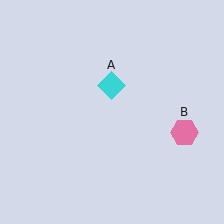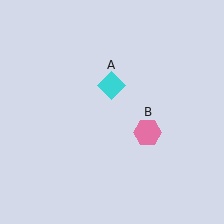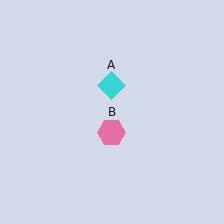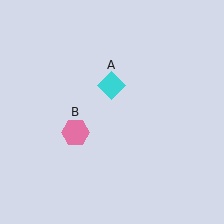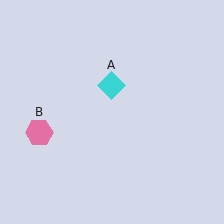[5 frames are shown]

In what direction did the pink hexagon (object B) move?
The pink hexagon (object B) moved left.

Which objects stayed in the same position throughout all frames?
Cyan diamond (object A) remained stationary.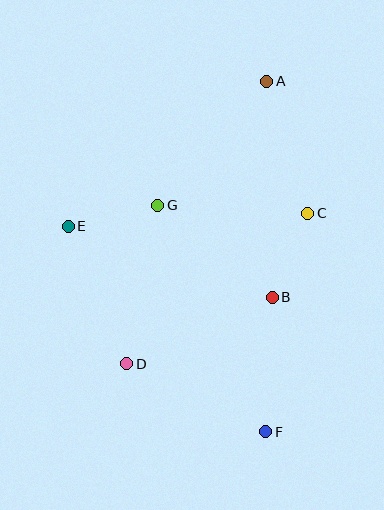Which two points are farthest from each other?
Points A and F are farthest from each other.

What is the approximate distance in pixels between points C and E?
The distance between C and E is approximately 240 pixels.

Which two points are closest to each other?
Points B and C are closest to each other.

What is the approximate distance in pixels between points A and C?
The distance between A and C is approximately 138 pixels.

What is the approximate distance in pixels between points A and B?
The distance between A and B is approximately 216 pixels.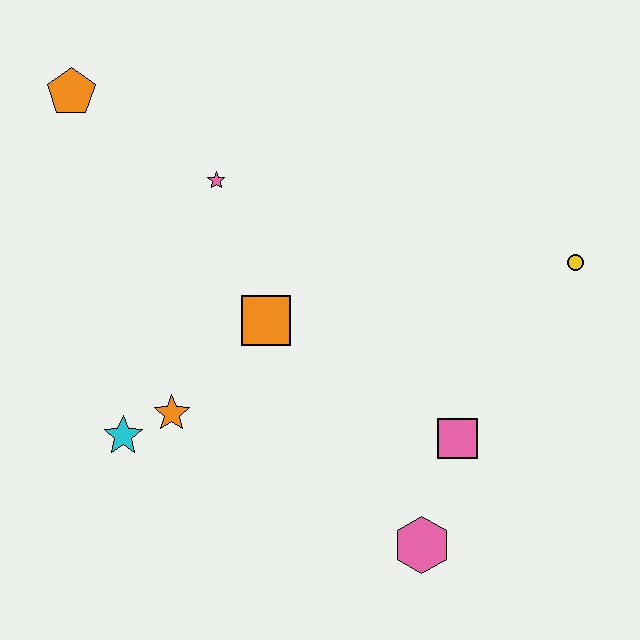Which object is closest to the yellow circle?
The pink square is closest to the yellow circle.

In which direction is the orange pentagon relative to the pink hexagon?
The orange pentagon is above the pink hexagon.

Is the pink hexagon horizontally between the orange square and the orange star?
No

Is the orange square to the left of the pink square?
Yes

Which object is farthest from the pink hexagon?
The orange pentagon is farthest from the pink hexagon.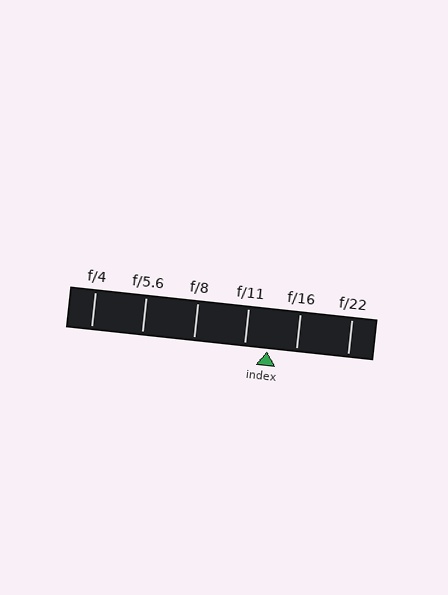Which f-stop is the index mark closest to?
The index mark is closest to f/11.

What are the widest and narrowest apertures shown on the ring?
The widest aperture shown is f/4 and the narrowest is f/22.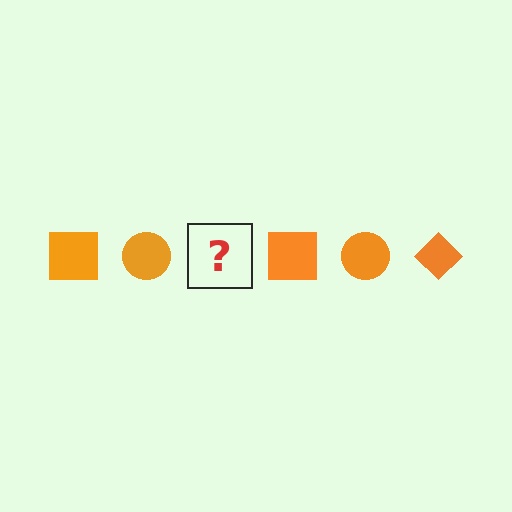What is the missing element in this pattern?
The missing element is an orange diamond.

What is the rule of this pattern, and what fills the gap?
The rule is that the pattern cycles through square, circle, diamond shapes in orange. The gap should be filled with an orange diamond.